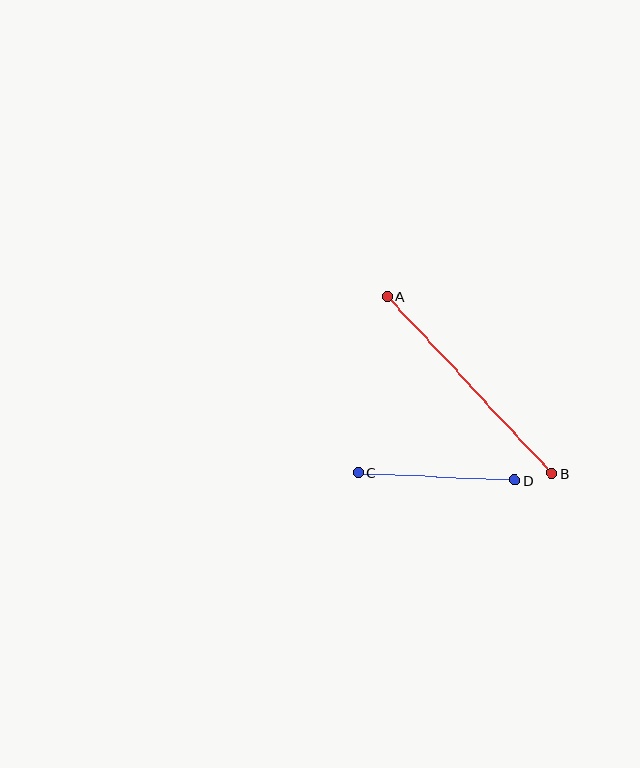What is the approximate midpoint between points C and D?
The midpoint is at approximately (437, 476) pixels.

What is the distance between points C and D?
The distance is approximately 157 pixels.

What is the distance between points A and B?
The distance is approximately 242 pixels.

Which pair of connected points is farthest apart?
Points A and B are farthest apart.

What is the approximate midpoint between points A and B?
The midpoint is at approximately (470, 385) pixels.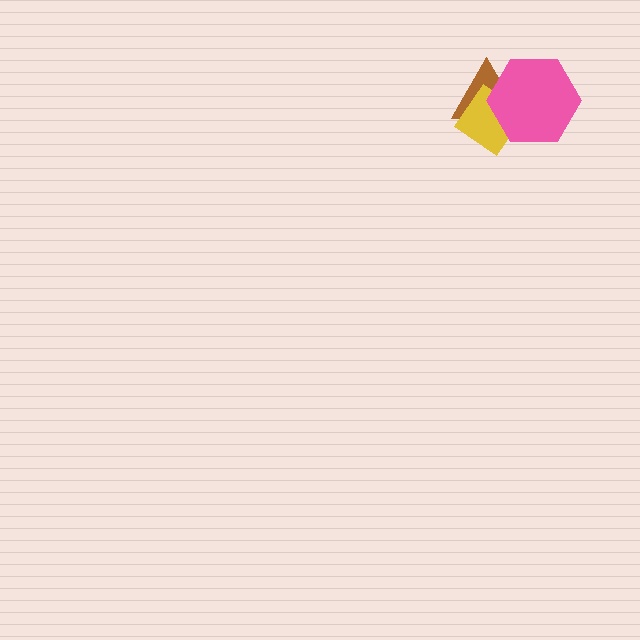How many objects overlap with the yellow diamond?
2 objects overlap with the yellow diamond.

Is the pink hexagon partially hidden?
No, no other shape covers it.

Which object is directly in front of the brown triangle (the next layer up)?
The yellow diamond is directly in front of the brown triangle.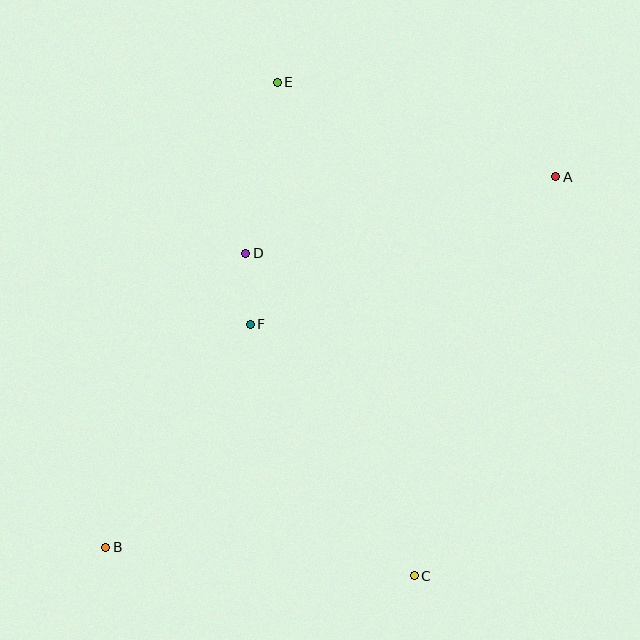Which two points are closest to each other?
Points D and F are closest to each other.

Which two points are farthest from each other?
Points A and B are farthest from each other.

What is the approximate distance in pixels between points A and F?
The distance between A and F is approximately 339 pixels.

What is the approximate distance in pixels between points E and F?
The distance between E and F is approximately 244 pixels.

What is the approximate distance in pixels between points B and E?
The distance between B and E is approximately 496 pixels.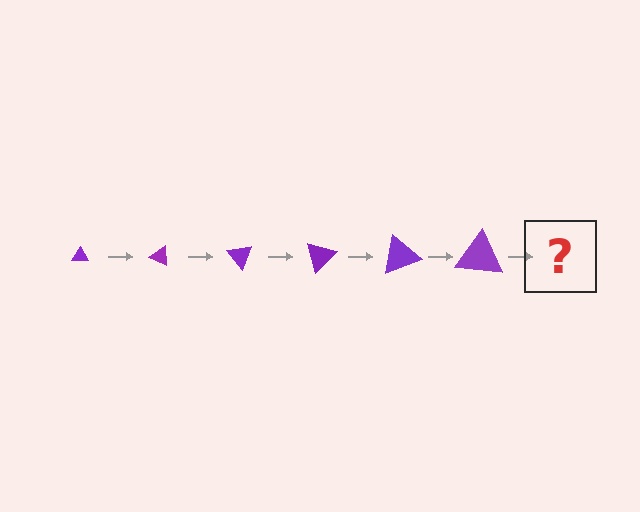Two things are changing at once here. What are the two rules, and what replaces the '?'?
The two rules are that the triangle grows larger each step and it rotates 25 degrees each step. The '?' should be a triangle, larger than the previous one and rotated 150 degrees from the start.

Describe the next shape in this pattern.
It should be a triangle, larger than the previous one and rotated 150 degrees from the start.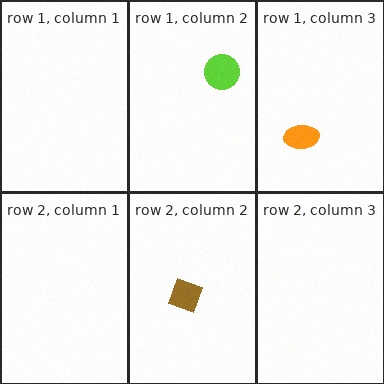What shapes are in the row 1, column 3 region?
The orange ellipse.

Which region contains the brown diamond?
The row 2, column 2 region.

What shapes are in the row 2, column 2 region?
The brown diamond.